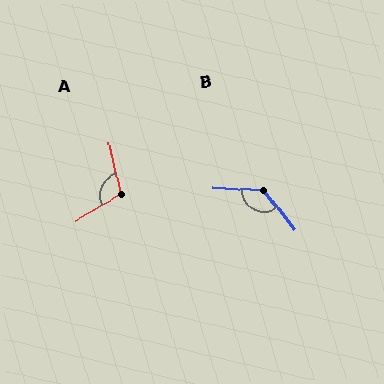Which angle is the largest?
B, at approximately 131 degrees.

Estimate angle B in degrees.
Approximately 131 degrees.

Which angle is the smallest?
A, at approximately 108 degrees.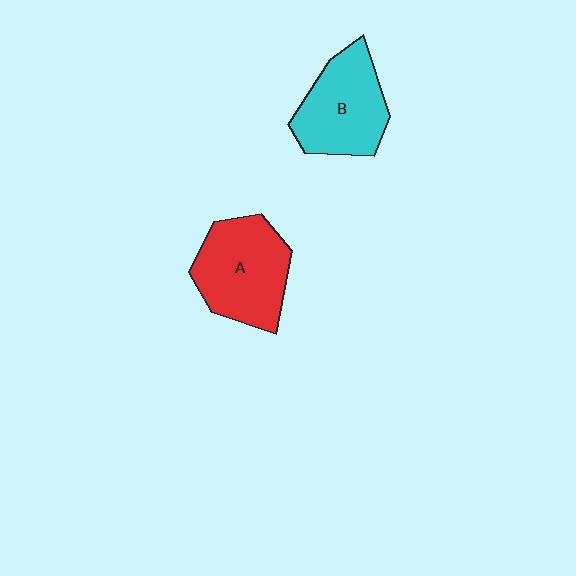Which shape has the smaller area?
Shape B (cyan).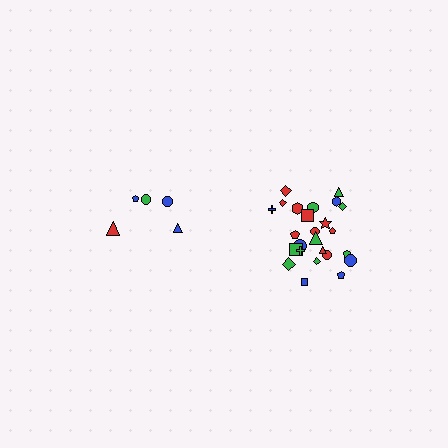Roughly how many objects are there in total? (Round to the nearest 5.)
Roughly 30 objects in total.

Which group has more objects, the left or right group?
The right group.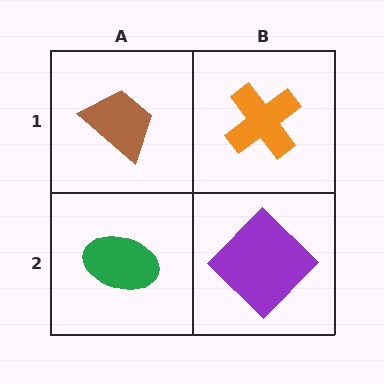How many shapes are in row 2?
2 shapes.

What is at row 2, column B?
A purple diamond.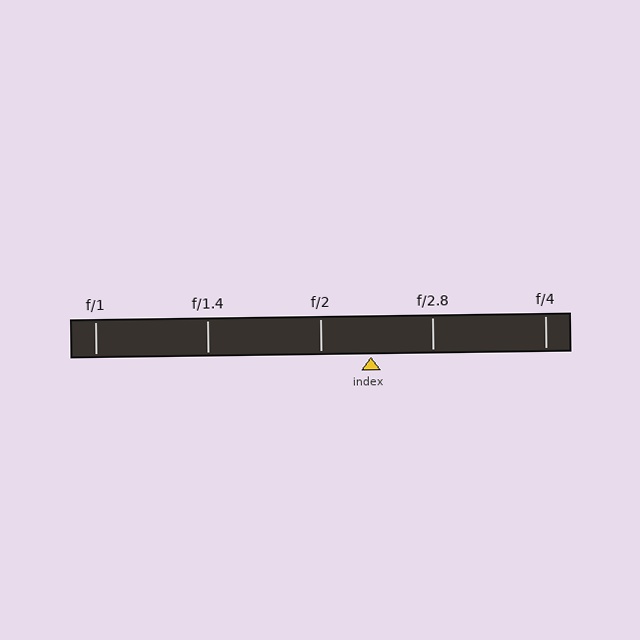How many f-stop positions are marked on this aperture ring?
There are 5 f-stop positions marked.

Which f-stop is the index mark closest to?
The index mark is closest to f/2.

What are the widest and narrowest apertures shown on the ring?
The widest aperture shown is f/1 and the narrowest is f/4.